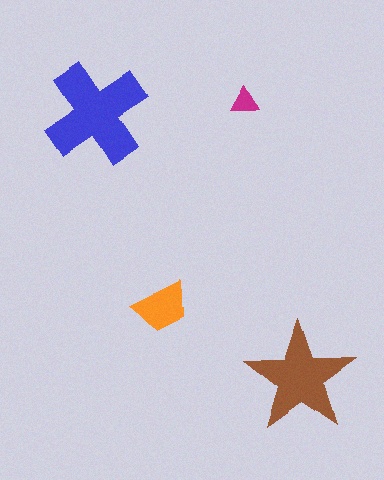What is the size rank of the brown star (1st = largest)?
2nd.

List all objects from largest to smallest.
The blue cross, the brown star, the orange trapezoid, the magenta triangle.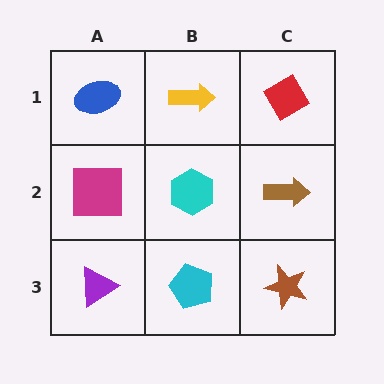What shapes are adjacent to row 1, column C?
A brown arrow (row 2, column C), a yellow arrow (row 1, column B).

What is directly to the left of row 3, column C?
A cyan pentagon.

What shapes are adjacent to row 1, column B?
A cyan hexagon (row 2, column B), a blue ellipse (row 1, column A), a red diamond (row 1, column C).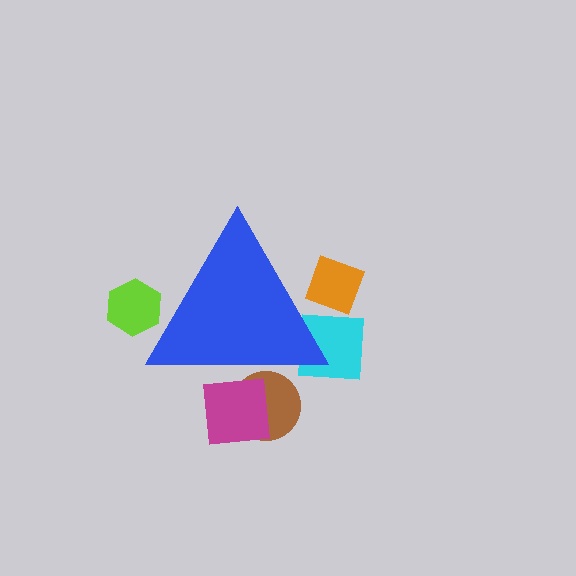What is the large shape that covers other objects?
A blue triangle.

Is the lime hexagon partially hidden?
Yes, the lime hexagon is partially hidden behind the blue triangle.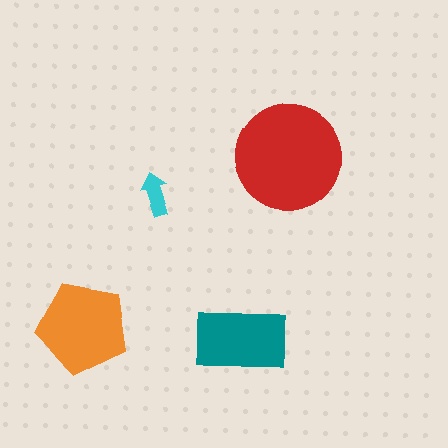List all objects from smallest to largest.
The cyan arrow, the teal rectangle, the orange pentagon, the red circle.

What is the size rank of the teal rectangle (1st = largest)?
3rd.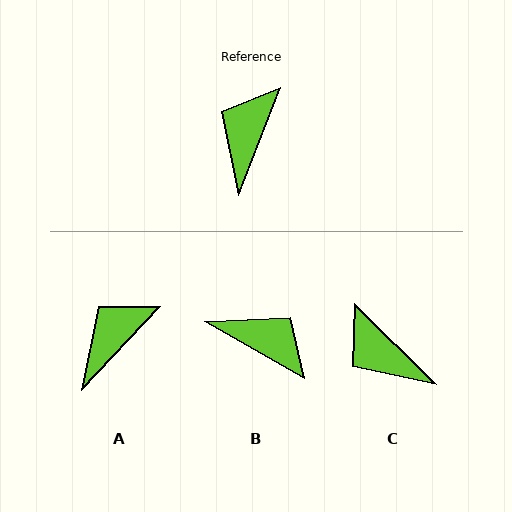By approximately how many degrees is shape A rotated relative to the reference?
Approximately 22 degrees clockwise.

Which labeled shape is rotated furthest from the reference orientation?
B, about 98 degrees away.